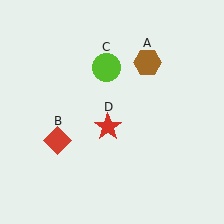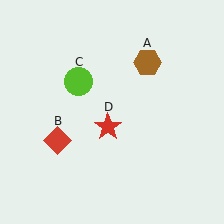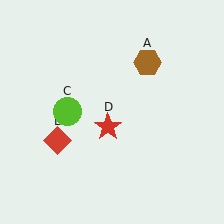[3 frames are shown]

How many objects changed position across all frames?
1 object changed position: lime circle (object C).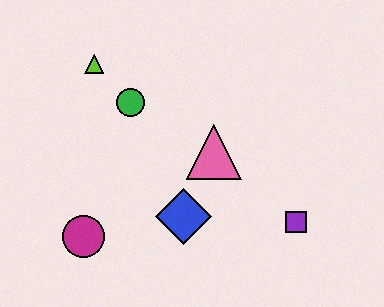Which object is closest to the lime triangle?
The green circle is closest to the lime triangle.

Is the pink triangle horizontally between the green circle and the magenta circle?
No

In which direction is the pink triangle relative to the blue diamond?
The pink triangle is above the blue diamond.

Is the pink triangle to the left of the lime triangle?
No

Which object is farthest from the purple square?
The lime triangle is farthest from the purple square.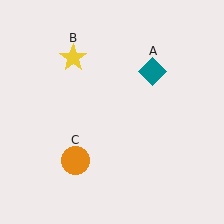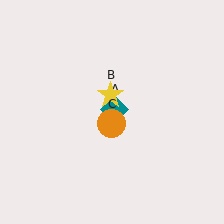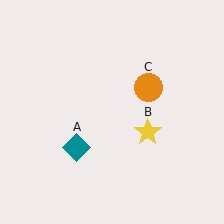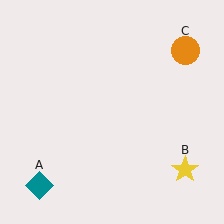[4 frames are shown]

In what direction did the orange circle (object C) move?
The orange circle (object C) moved up and to the right.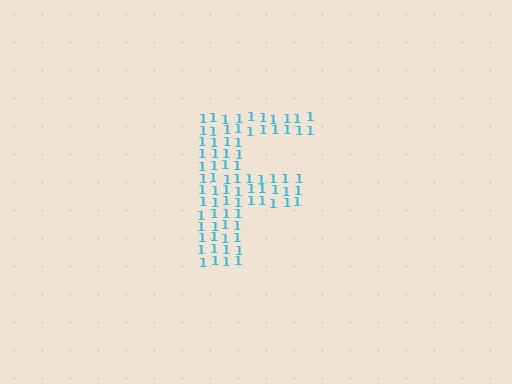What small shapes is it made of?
It is made of small digit 1's.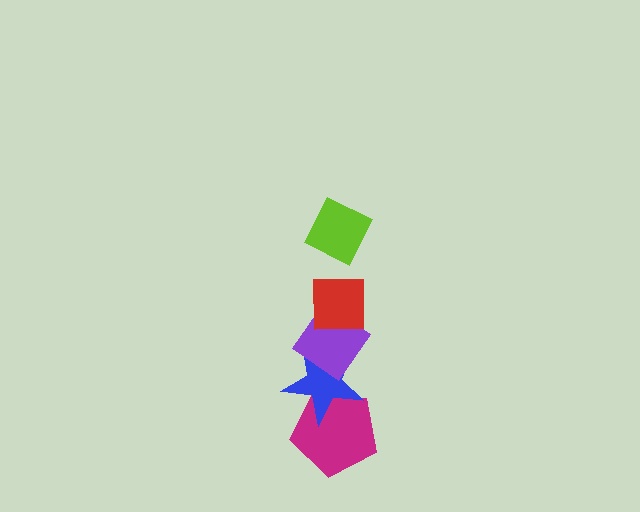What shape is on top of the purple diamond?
The red square is on top of the purple diamond.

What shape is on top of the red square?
The lime diamond is on top of the red square.